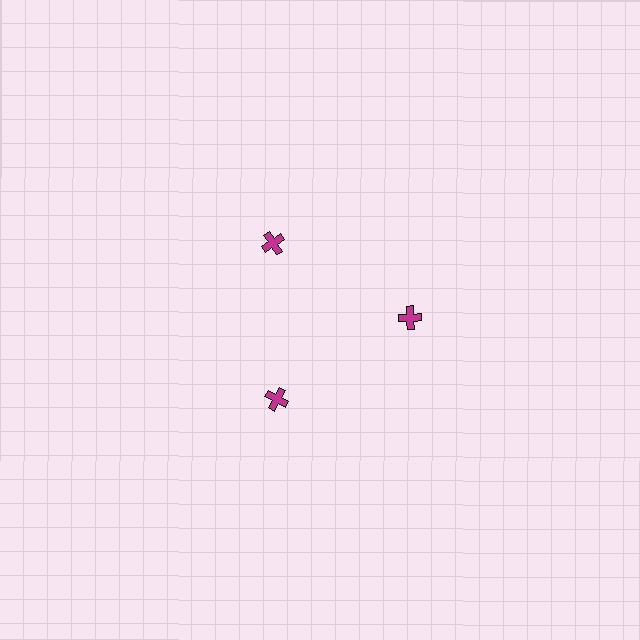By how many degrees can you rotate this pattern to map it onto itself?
The pattern maps onto itself every 120 degrees of rotation.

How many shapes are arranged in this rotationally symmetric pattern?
There are 3 shapes, arranged in 3 groups of 1.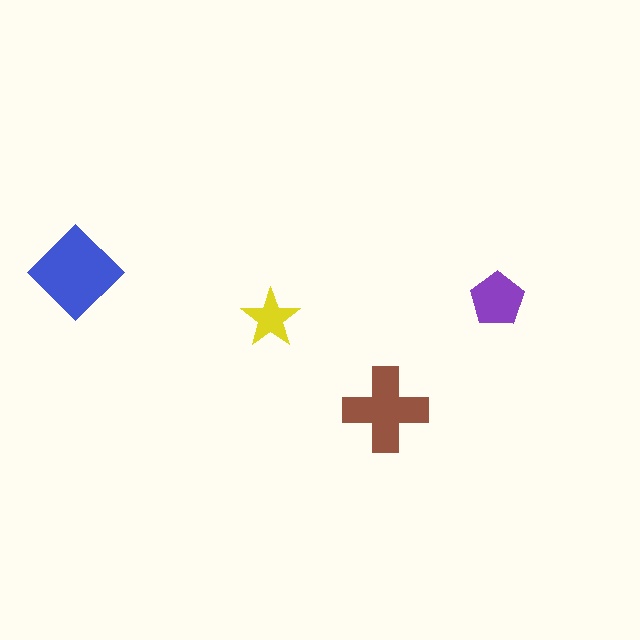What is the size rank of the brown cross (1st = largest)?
2nd.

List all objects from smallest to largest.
The yellow star, the purple pentagon, the brown cross, the blue diamond.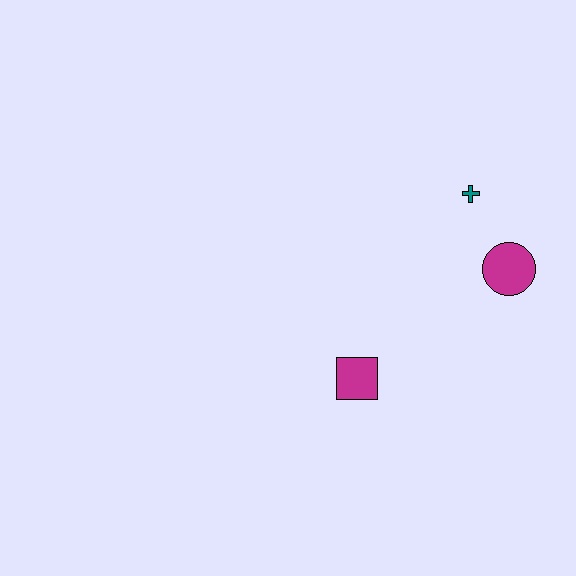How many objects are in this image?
There are 3 objects.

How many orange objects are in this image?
There are no orange objects.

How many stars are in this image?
There are no stars.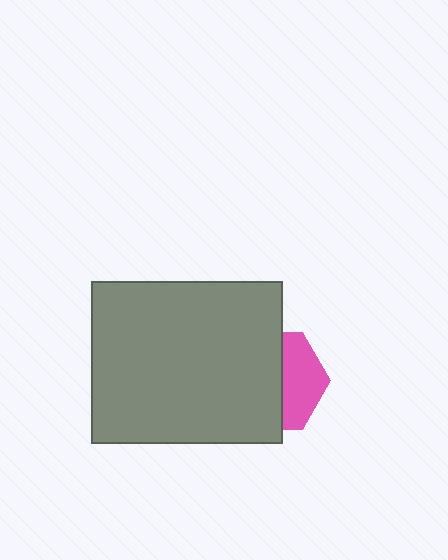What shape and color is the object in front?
The object in front is a gray rectangle.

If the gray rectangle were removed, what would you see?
You would see the complete pink hexagon.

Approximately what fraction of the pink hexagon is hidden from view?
Roughly 61% of the pink hexagon is hidden behind the gray rectangle.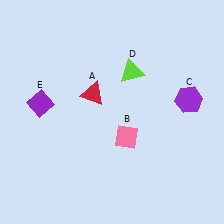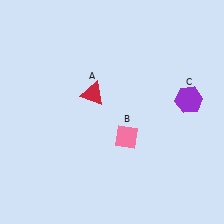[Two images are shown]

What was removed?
The lime triangle (D), the purple diamond (E) were removed in Image 2.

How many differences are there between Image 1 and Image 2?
There are 2 differences between the two images.